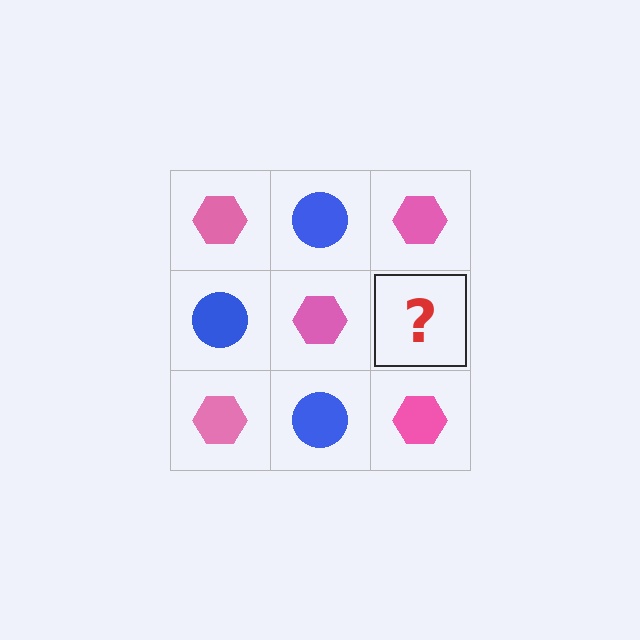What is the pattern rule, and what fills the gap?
The rule is that it alternates pink hexagon and blue circle in a checkerboard pattern. The gap should be filled with a blue circle.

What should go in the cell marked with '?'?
The missing cell should contain a blue circle.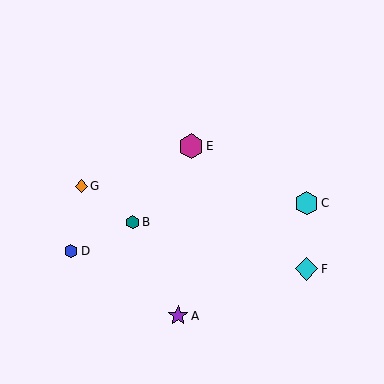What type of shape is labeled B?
Shape B is a teal hexagon.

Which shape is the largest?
The magenta hexagon (labeled E) is the largest.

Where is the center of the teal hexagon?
The center of the teal hexagon is at (133, 222).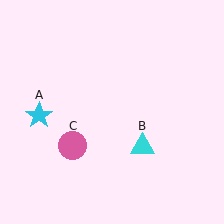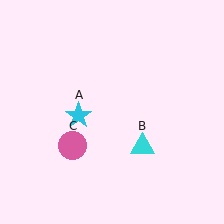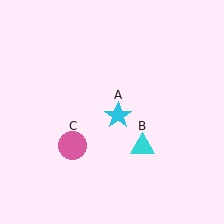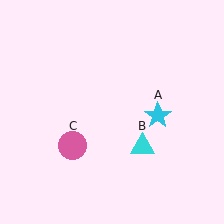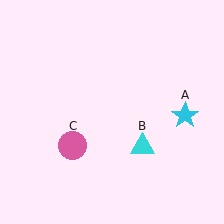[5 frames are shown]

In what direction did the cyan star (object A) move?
The cyan star (object A) moved right.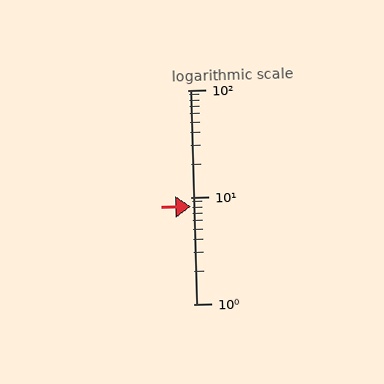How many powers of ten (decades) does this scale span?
The scale spans 2 decades, from 1 to 100.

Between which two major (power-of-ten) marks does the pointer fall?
The pointer is between 1 and 10.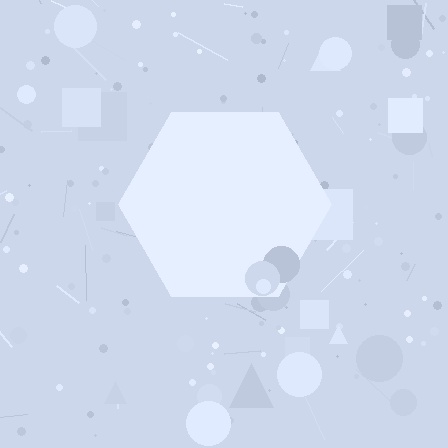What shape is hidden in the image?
A hexagon is hidden in the image.